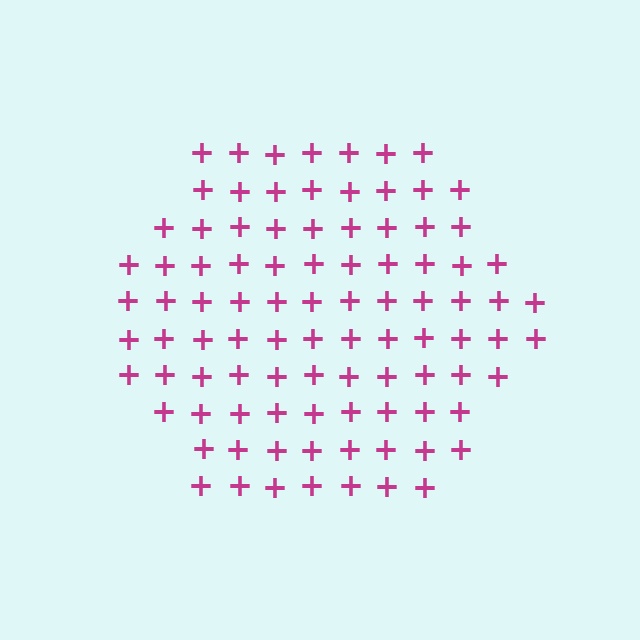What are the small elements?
The small elements are plus signs.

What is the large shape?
The large shape is a hexagon.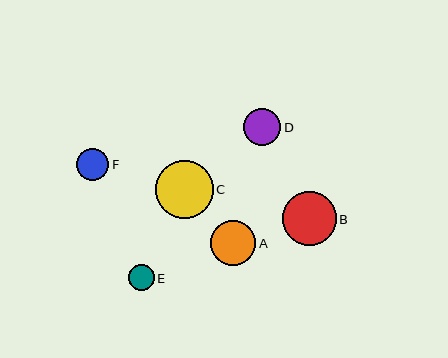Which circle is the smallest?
Circle E is the smallest with a size of approximately 26 pixels.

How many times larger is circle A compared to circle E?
Circle A is approximately 1.7 times the size of circle E.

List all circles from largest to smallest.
From largest to smallest: C, B, A, D, F, E.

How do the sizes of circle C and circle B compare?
Circle C and circle B are approximately the same size.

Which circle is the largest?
Circle C is the largest with a size of approximately 58 pixels.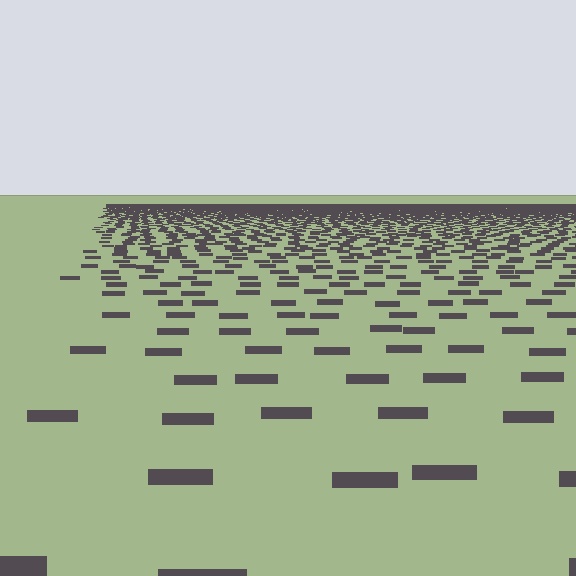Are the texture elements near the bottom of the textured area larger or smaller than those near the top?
Larger. Near the bottom, elements are closer to the viewer and appear at a bigger on-screen size.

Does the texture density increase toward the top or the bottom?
Density increases toward the top.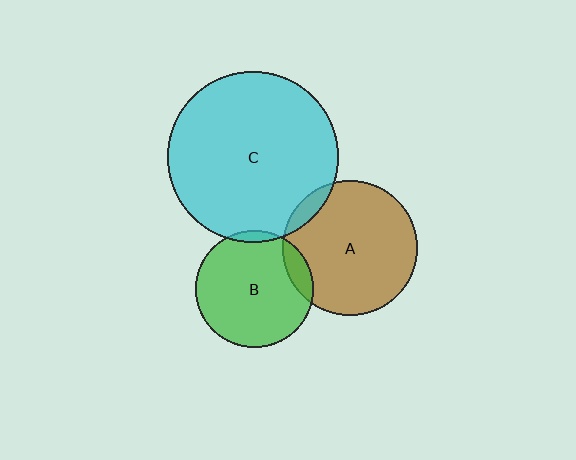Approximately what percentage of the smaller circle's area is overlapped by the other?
Approximately 5%.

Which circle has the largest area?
Circle C (cyan).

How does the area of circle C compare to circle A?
Approximately 1.6 times.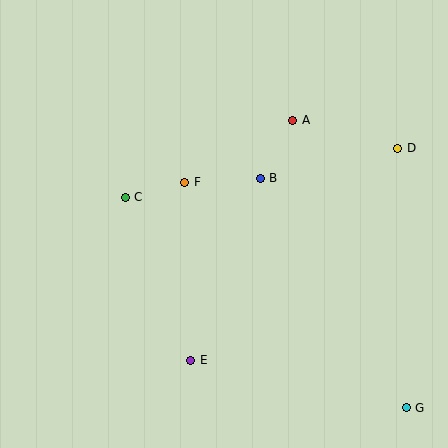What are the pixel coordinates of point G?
Point G is at (406, 408).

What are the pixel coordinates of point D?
Point D is at (398, 148).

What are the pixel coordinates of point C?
Point C is at (125, 197).